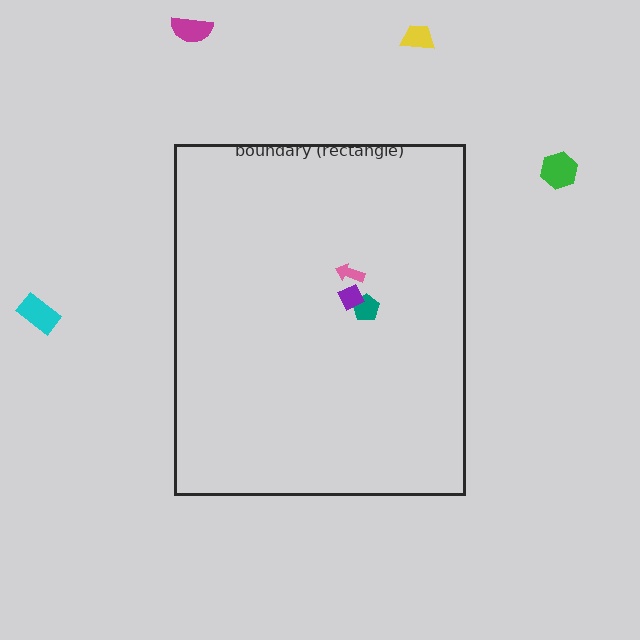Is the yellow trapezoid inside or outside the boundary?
Outside.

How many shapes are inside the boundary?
3 inside, 4 outside.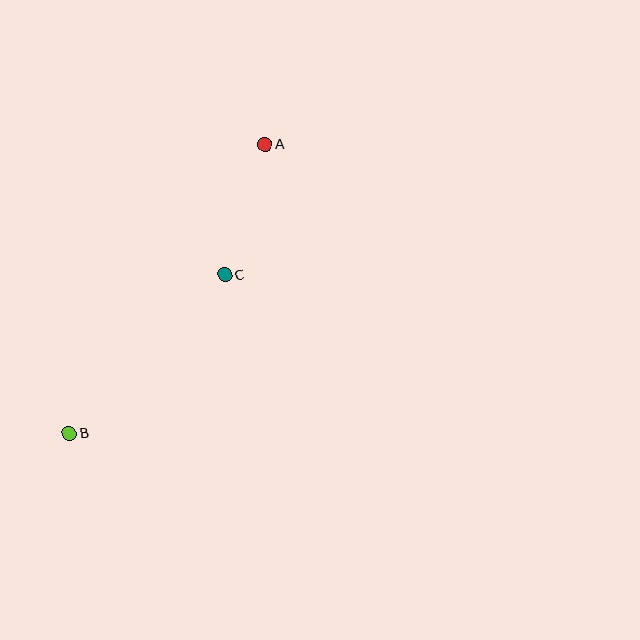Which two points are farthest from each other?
Points A and B are farthest from each other.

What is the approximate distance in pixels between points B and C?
The distance between B and C is approximately 222 pixels.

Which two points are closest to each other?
Points A and C are closest to each other.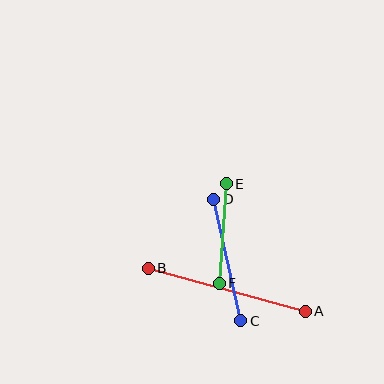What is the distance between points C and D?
The distance is approximately 125 pixels.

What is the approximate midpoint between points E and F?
The midpoint is at approximately (223, 233) pixels.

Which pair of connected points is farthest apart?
Points A and B are farthest apart.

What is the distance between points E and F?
The distance is approximately 100 pixels.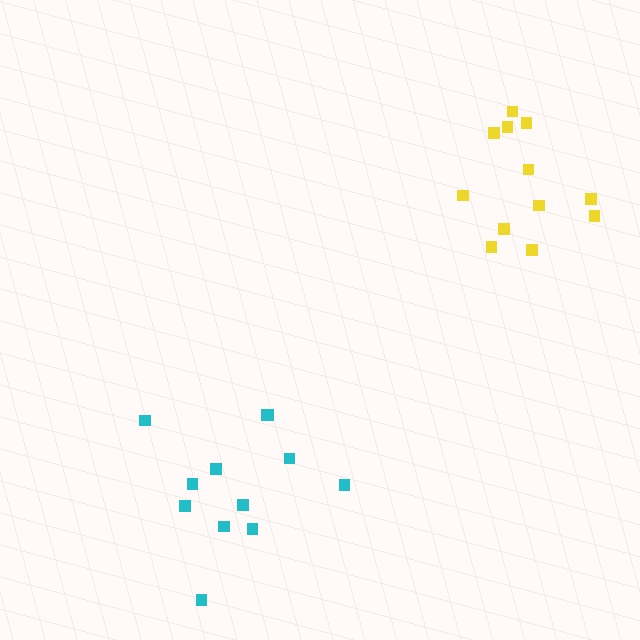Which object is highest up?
The yellow cluster is topmost.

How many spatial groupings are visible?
There are 2 spatial groupings.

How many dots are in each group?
Group 1: 12 dots, Group 2: 12 dots (24 total).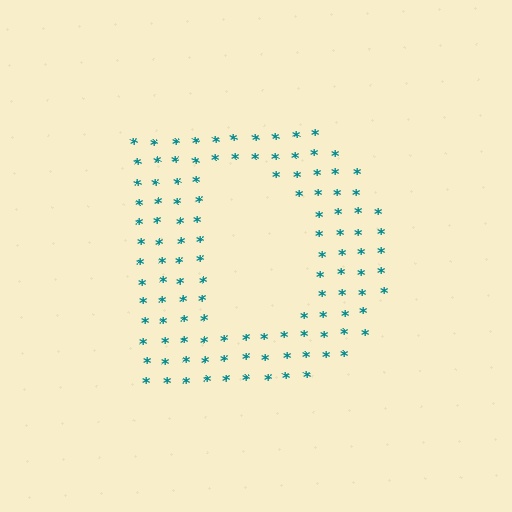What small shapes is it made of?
It is made of small asterisks.